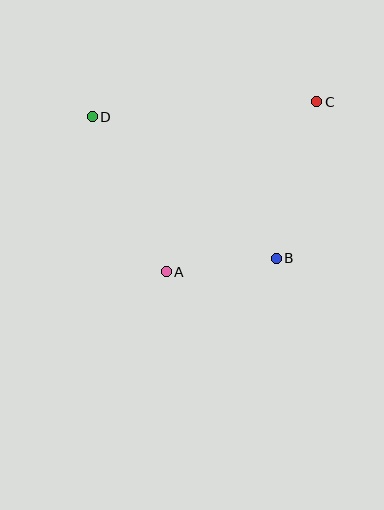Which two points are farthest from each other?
Points B and D are farthest from each other.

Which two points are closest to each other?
Points A and B are closest to each other.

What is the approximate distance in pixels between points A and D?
The distance between A and D is approximately 172 pixels.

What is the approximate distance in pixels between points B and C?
The distance between B and C is approximately 162 pixels.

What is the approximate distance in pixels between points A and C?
The distance between A and C is approximately 227 pixels.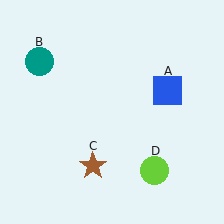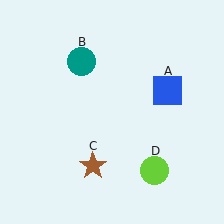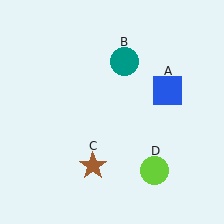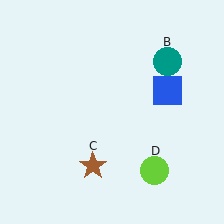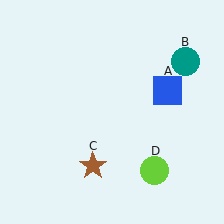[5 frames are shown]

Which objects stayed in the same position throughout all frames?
Blue square (object A) and brown star (object C) and lime circle (object D) remained stationary.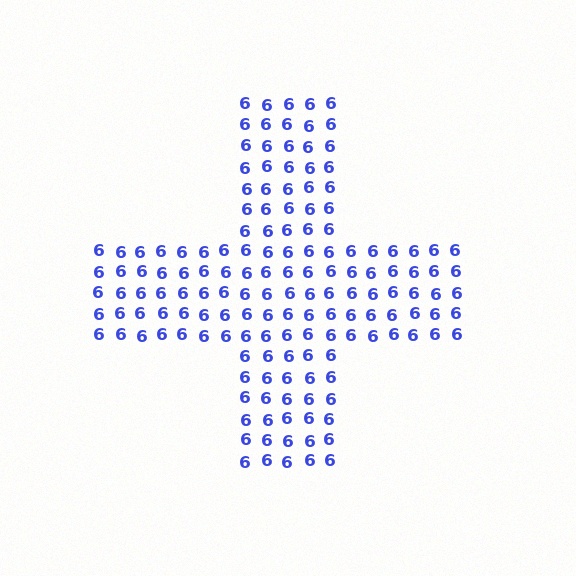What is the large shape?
The large shape is a cross.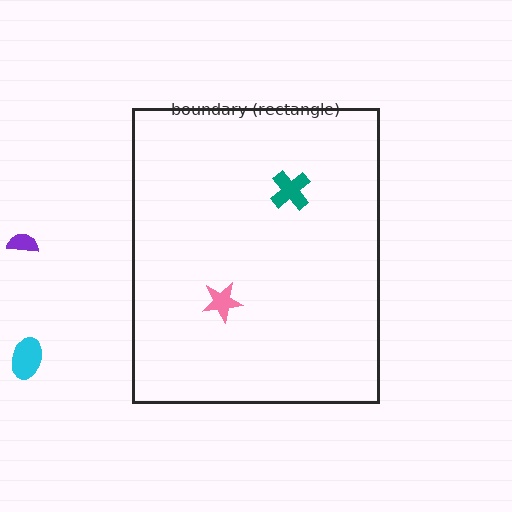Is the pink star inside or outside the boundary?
Inside.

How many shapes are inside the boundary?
2 inside, 2 outside.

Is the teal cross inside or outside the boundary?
Inside.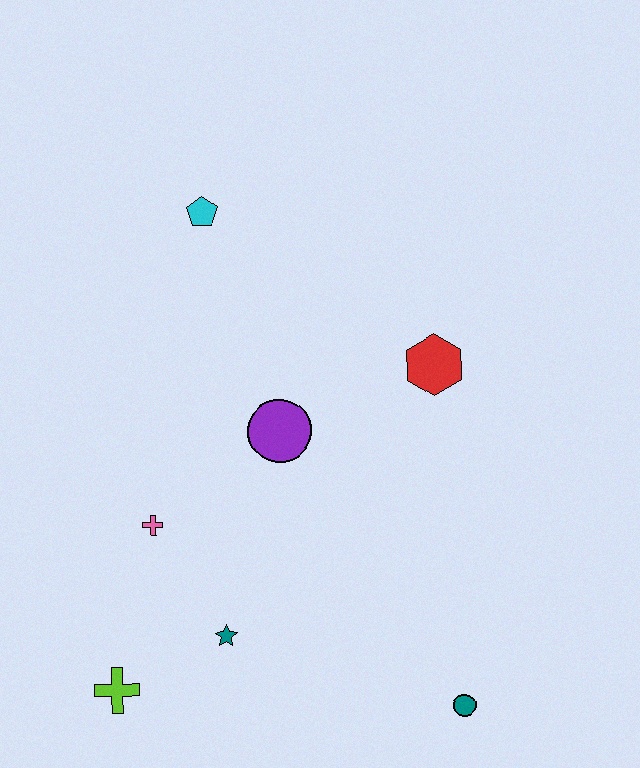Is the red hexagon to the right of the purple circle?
Yes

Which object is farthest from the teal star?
The cyan pentagon is farthest from the teal star.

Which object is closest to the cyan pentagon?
The purple circle is closest to the cyan pentagon.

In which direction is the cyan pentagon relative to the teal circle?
The cyan pentagon is above the teal circle.